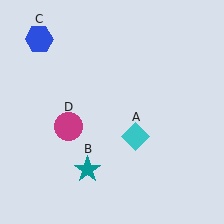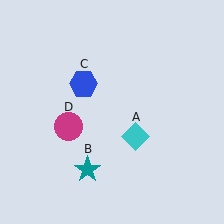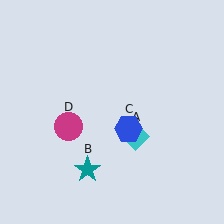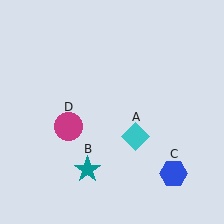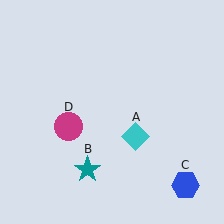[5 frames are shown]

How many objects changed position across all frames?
1 object changed position: blue hexagon (object C).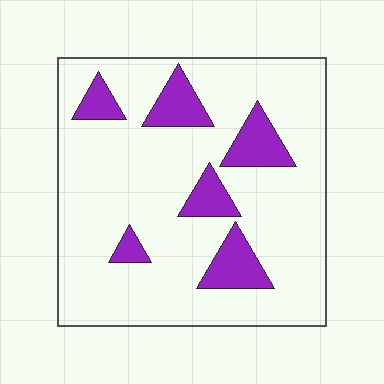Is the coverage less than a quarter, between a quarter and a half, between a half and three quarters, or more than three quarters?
Less than a quarter.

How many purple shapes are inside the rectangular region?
6.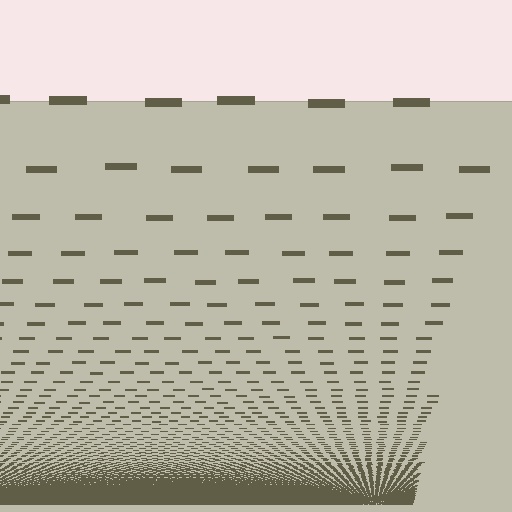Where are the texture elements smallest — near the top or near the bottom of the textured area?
Near the bottom.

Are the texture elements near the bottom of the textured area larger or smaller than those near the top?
Smaller. The gradient is inverted — elements near the bottom are smaller and denser.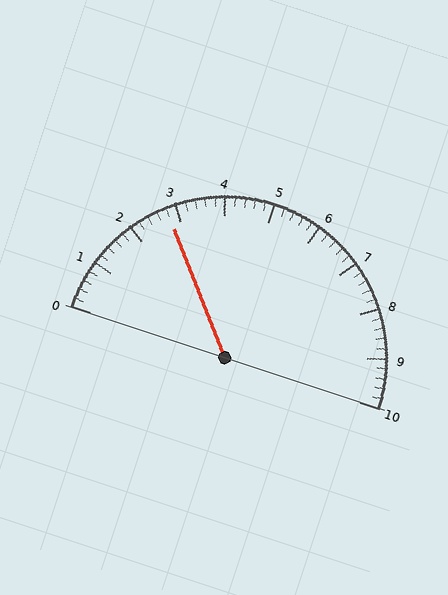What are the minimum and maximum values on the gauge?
The gauge ranges from 0 to 10.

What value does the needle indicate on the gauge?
The needle indicates approximately 2.8.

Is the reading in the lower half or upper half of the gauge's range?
The reading is in the lower half of the range (0 to 10).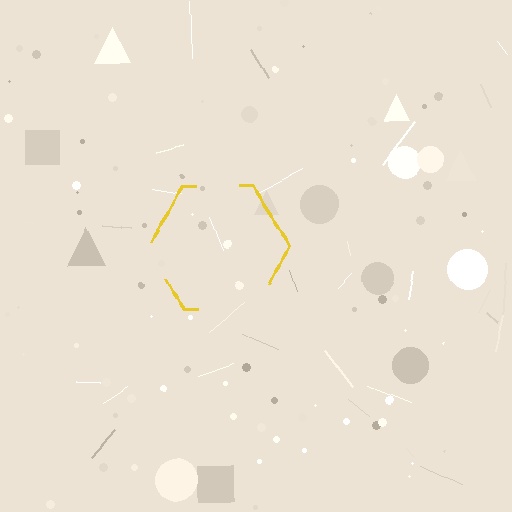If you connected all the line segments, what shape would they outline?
They would outline a hexagon.